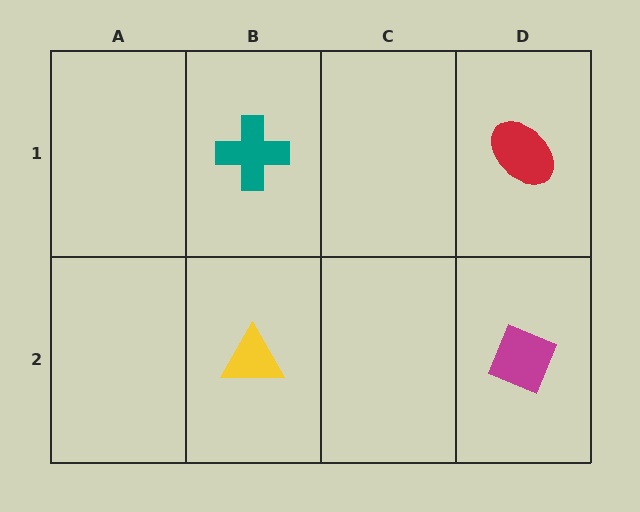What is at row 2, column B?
A yellow triangle.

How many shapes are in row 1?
2 shapes.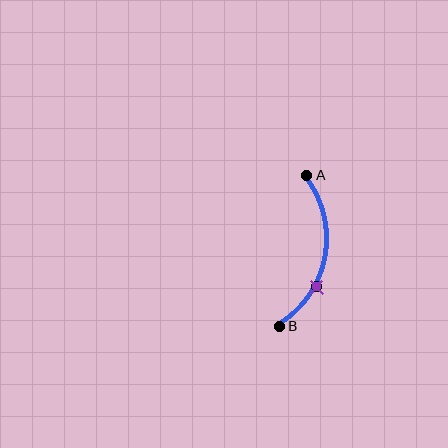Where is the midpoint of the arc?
The arc midpoint is the point on the curve farthest from the straight line joining A and B. It sits to the right of that line.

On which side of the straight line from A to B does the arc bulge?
The arc bulges to the right of the straight line connecting A and B.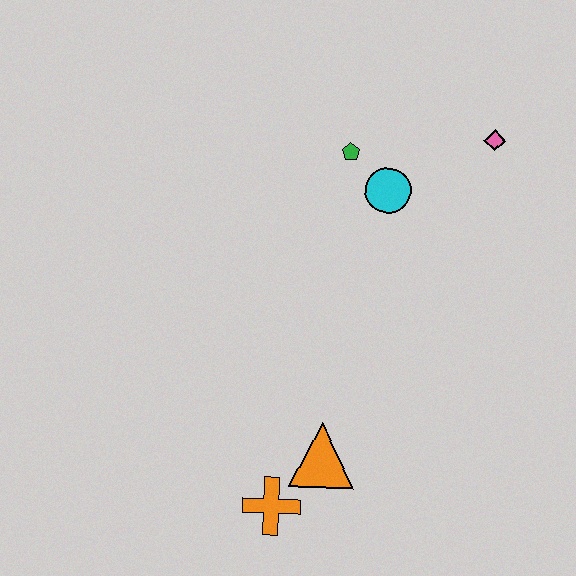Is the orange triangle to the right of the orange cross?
Yes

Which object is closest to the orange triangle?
The orange cross is closest to the orange triangle.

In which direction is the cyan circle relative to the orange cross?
The cyan circle is above the orange cross.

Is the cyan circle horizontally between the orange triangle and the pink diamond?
Yes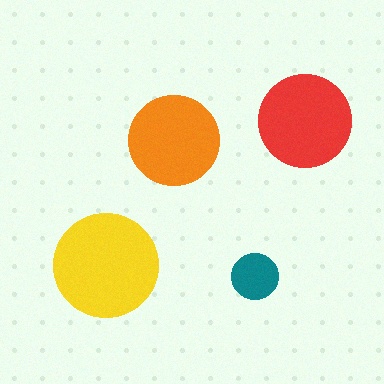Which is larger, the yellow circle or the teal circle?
The yellow one.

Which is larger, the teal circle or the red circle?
The red one.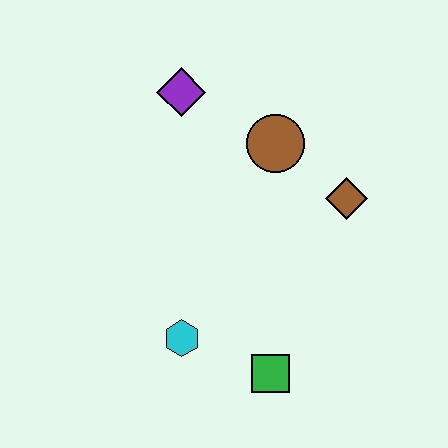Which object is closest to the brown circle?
The brown diamond is closest to the brown circle.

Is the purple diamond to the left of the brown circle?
Yes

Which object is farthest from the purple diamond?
The green square is farthest from the purple diamond.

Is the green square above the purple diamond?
No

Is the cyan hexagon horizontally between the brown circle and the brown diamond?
No